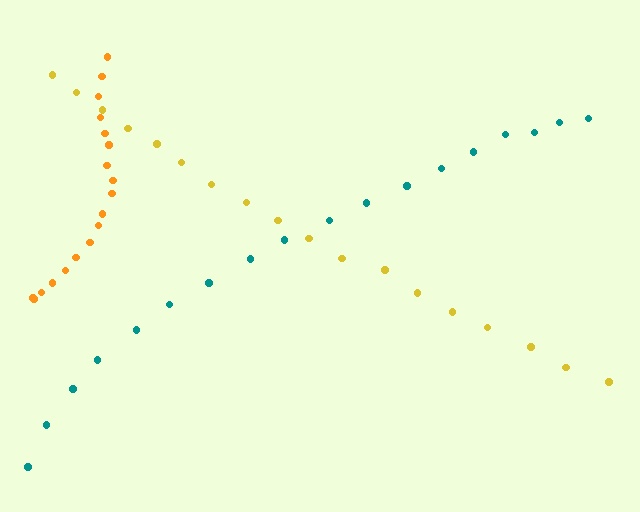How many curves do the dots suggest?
There are 3 distinct paths.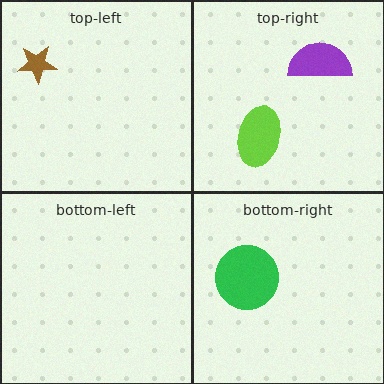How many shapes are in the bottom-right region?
1.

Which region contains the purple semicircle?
The top-right region.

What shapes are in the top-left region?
The brown star.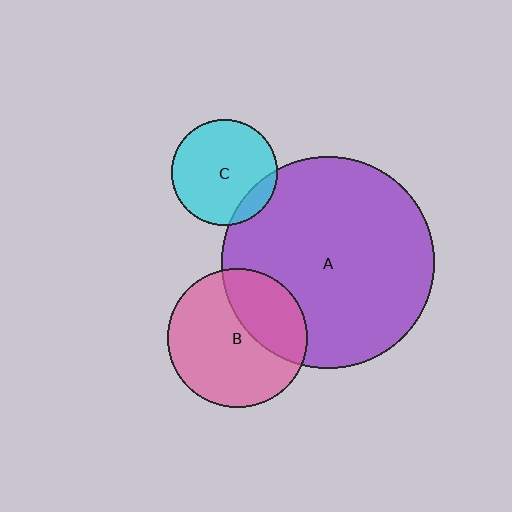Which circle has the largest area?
Circle A (purple).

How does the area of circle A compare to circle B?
Approximately 2.3 times.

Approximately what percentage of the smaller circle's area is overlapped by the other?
Approximately 15%.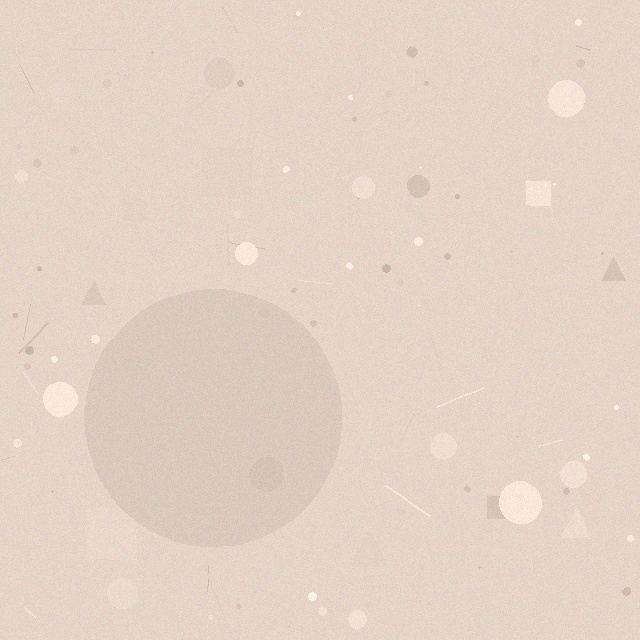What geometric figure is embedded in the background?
A circle is embedded in the background.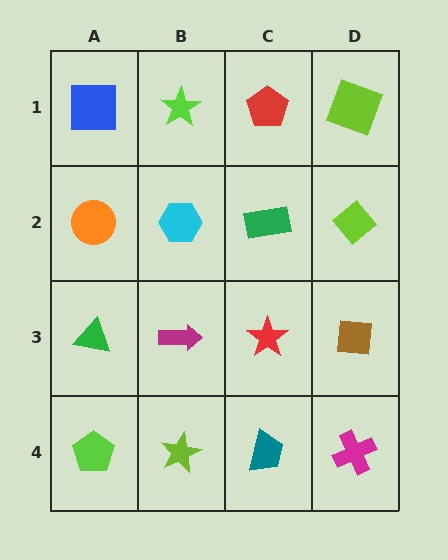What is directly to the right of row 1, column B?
A red pentagon.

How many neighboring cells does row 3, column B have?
4.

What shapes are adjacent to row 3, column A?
An orange circle (row 2, column A), a lime pentagon (row 4, column A), a magenta arrow (row 3, column B).